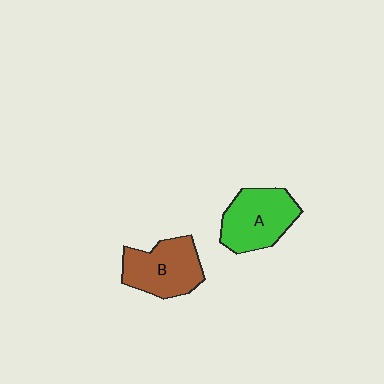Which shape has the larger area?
Shape A (green).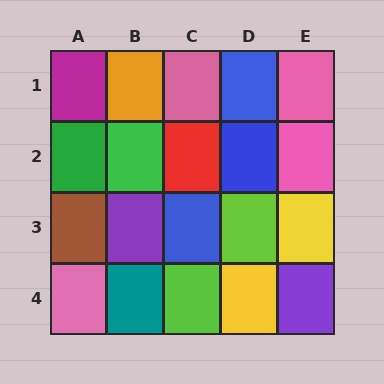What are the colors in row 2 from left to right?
Green, green, red, blue, pink.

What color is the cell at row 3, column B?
Purple.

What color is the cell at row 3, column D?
Lime.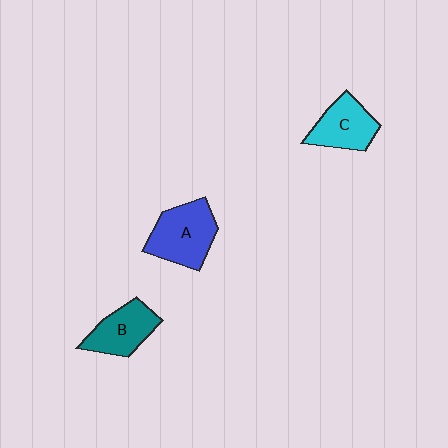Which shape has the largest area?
Shape A (blue).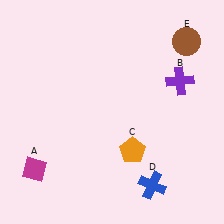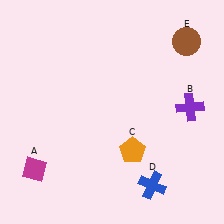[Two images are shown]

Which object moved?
The purple cross (B) moved down.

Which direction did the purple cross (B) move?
The purple cross (B) moved down.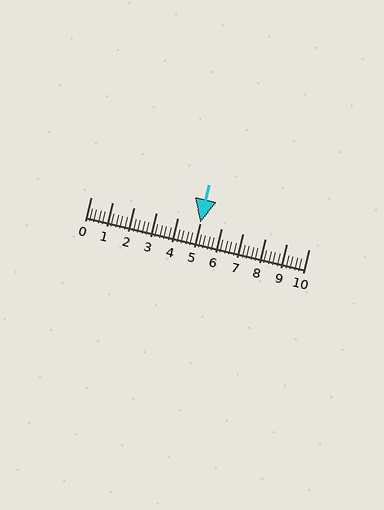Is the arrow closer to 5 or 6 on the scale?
The arrow is closer to 5.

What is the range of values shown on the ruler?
The ruler shows values from 0 to 10.